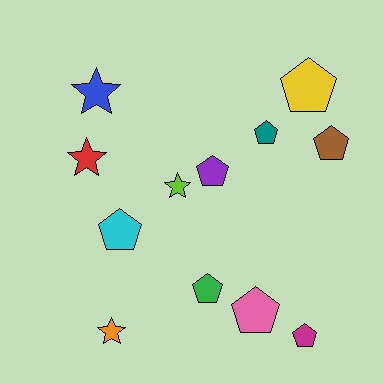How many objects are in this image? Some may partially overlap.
There are 12 objects.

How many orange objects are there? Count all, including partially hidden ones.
There is 1 orange object.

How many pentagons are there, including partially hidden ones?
There are 8 pentagons.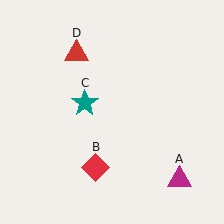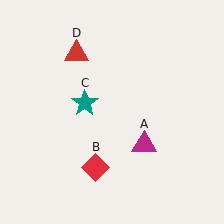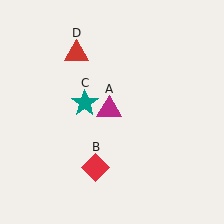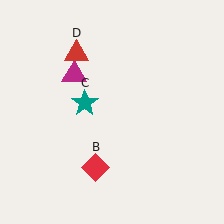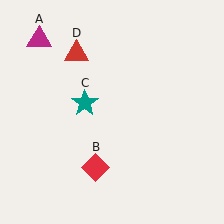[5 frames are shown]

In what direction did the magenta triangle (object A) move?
The magenta triangle (object A) moved up and to the left.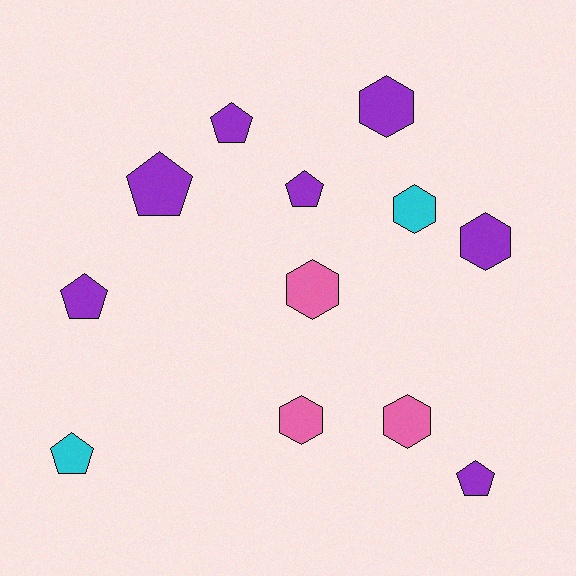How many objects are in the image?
There are 12 objects.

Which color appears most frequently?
Purple, with 7 objects.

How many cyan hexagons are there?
There is 1 cyan hexagon.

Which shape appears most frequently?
Hexagon, with 6 objects.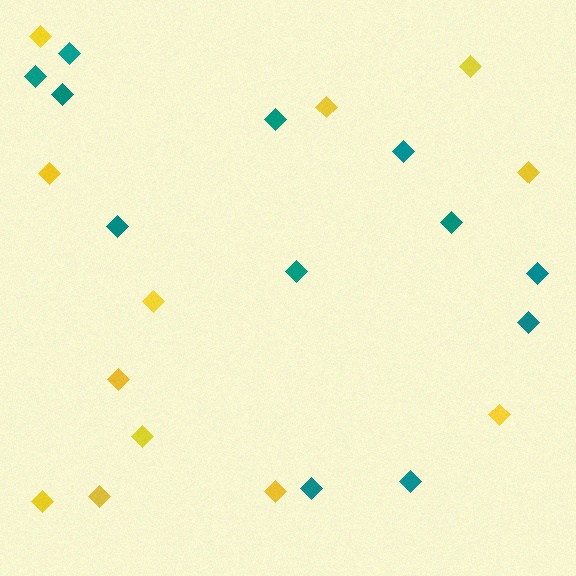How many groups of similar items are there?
There are 2 groups: one group of teal diamonds (12) and one group of yellow diamonds (12).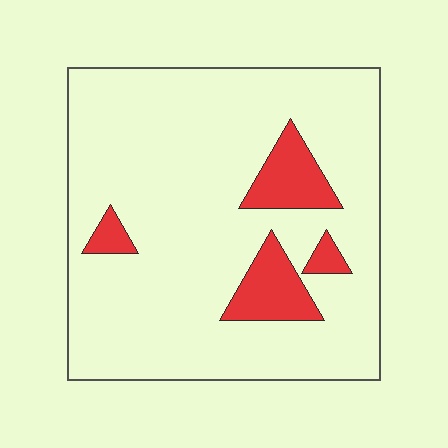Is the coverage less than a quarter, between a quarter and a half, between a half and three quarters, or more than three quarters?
Less than a quarter.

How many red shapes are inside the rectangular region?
4.